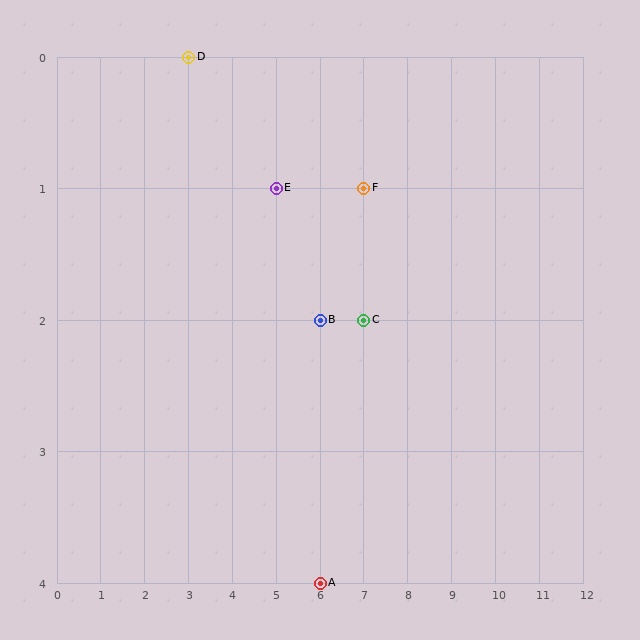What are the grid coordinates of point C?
Point C is at grid coordinates (7, 2).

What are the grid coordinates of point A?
Point A is at grid coordinates (6, 4).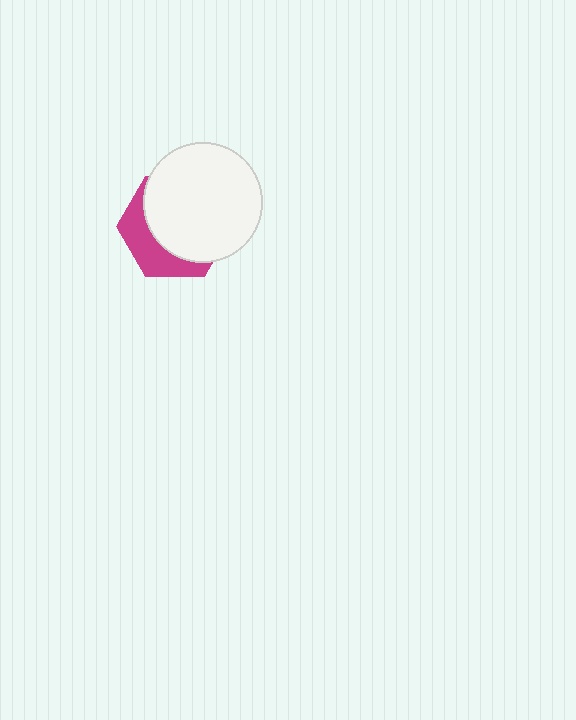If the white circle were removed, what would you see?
You would see the complete magenta hexagon.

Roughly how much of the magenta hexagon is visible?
A small part of it is visible (roughly 34%).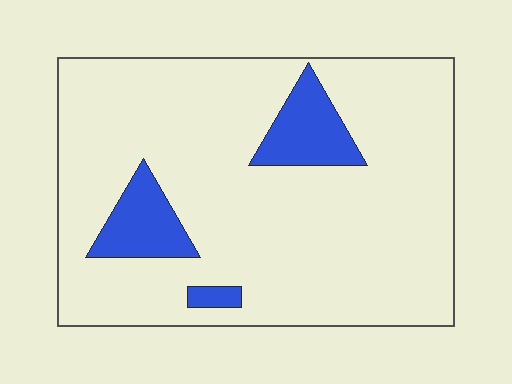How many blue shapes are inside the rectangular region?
3.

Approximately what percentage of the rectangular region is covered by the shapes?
Approximately 10%.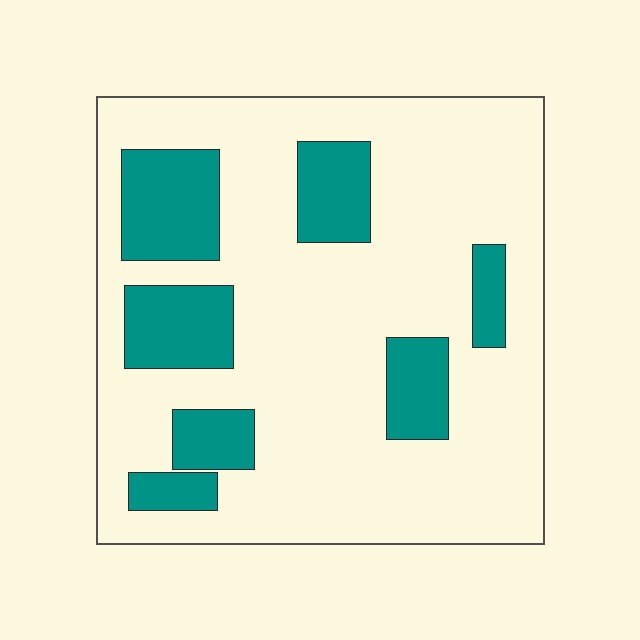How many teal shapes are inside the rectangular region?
7.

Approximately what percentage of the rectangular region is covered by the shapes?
Approximately 25%.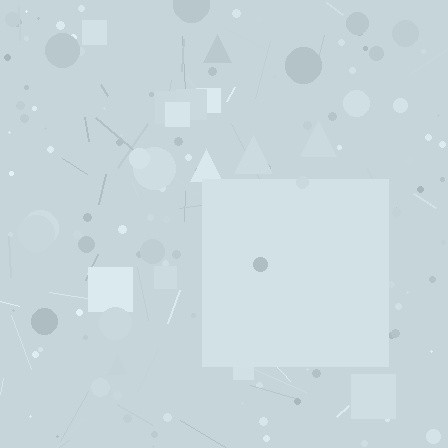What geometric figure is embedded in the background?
A square is embedded in the background.